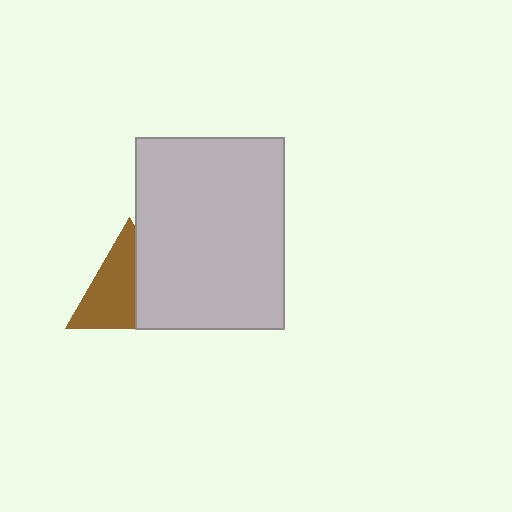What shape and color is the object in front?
The object in front is a light gray rectangle.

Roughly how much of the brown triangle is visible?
About half of it is visible (roughly 59%).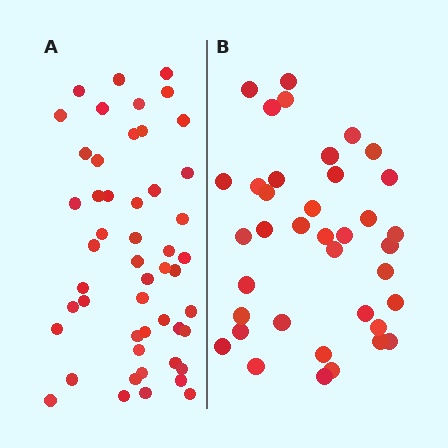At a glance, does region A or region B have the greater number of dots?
Region A (the left region) has more dots.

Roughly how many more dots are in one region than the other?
Region A has roughly 12 or so more dots than region B.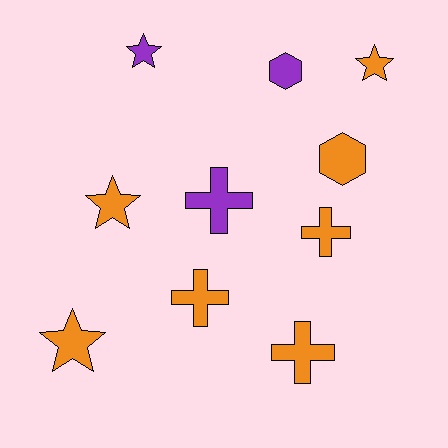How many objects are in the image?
There are 10 objects.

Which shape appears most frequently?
Cross, with 4 objects.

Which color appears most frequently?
Orange, with 7 objects.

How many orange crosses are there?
There are 3 orange crosses.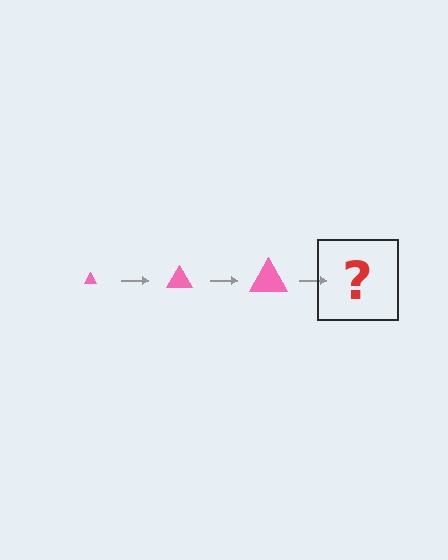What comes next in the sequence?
The next element should be a pink triangle, larger than the previous one.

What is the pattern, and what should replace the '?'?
The pattern is that the triangle gets progressively larger each step. The '?' should be a pink triangle, larger than the previous one.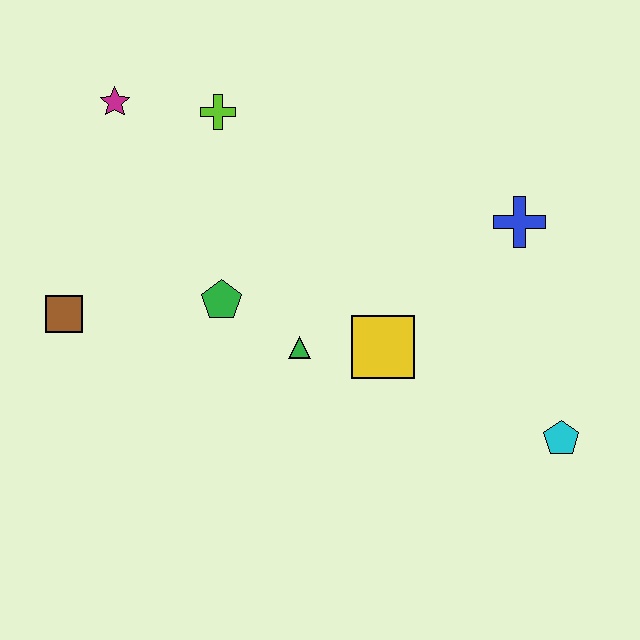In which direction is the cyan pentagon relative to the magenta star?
The cyan pentagon is to the right of the magenta star.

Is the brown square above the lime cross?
No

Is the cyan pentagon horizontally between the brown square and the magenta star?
No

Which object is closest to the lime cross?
The magenta star is closest to the lime cross.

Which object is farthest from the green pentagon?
The cyan pentagon is farthest from the green pentagon.